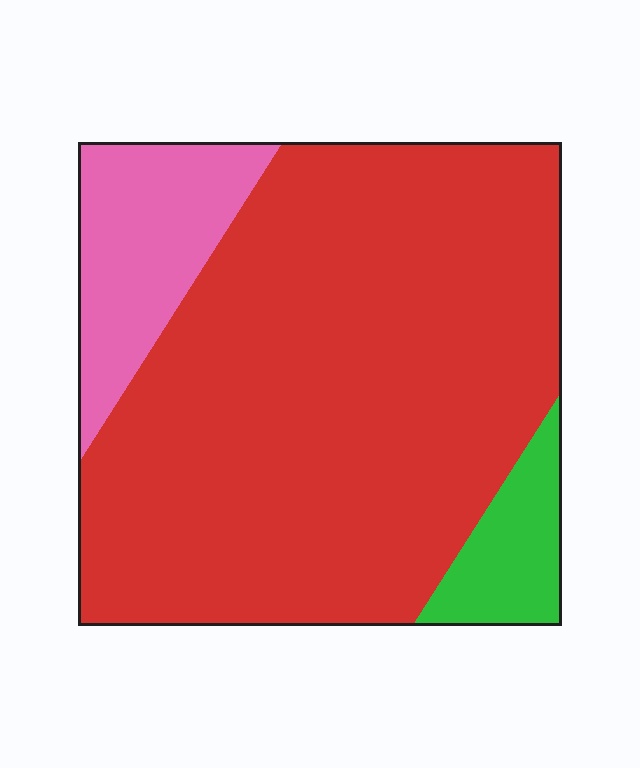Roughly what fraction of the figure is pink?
Pink takes up about one eighth (1/8) of the figure.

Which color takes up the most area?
Red, at roughly 80%.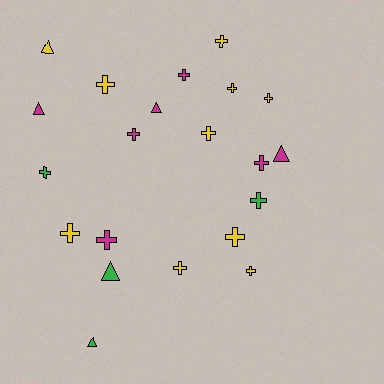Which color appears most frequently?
Yellow, with 10 objects.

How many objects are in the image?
There are 21 objects.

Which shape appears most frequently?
Cross, with 15 objects.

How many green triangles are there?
There are 2 green triangles.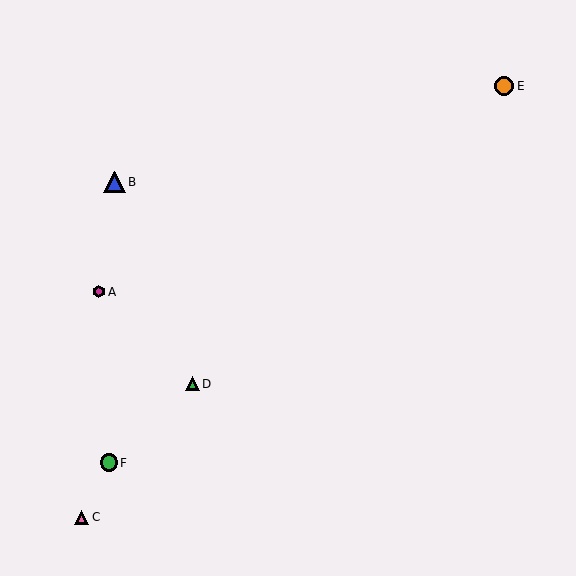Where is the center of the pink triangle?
The center of the pink triangle is at (82, 517).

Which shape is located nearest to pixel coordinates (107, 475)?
The green circle (labeled F) at (109, 463) is nearest to that location.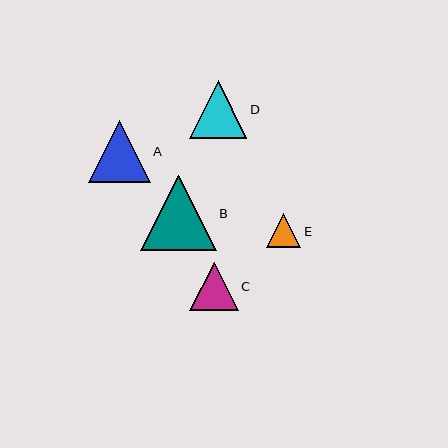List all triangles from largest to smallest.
From largest to smallest: B, A, D, C, E.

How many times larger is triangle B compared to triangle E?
Triangle B is approximately 2.2 times the size of triangle E.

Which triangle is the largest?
Triangle B is the largest with a size of approximately 75 pixels.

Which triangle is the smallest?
Triangle E is the smallest with a size of approximately 34 pixels.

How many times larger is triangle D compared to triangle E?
Triangle D is approximately 1.7 times the size of triangle E.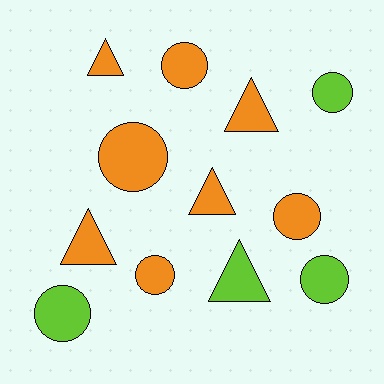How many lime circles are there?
There are 3 lime circles.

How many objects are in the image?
There are 12 objects.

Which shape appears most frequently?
Circle, with 7 objects.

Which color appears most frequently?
Orange, with 8 objects.